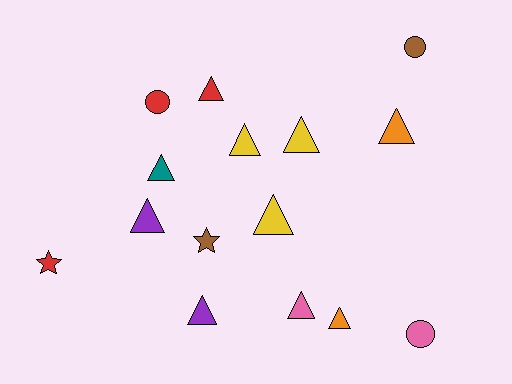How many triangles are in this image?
There are 10 triangles.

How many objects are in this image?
There are 15 objects.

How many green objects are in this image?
There are no green objects.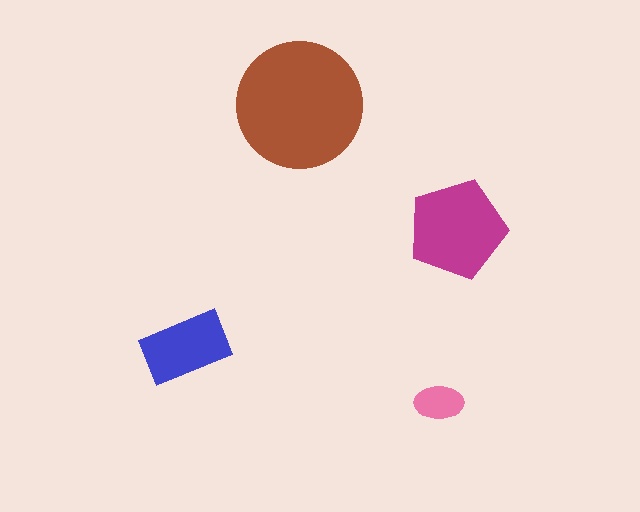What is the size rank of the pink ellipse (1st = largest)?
4th.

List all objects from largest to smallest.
The brown circle, the magenta pentagon, the blue rectangle, the pink ellipse.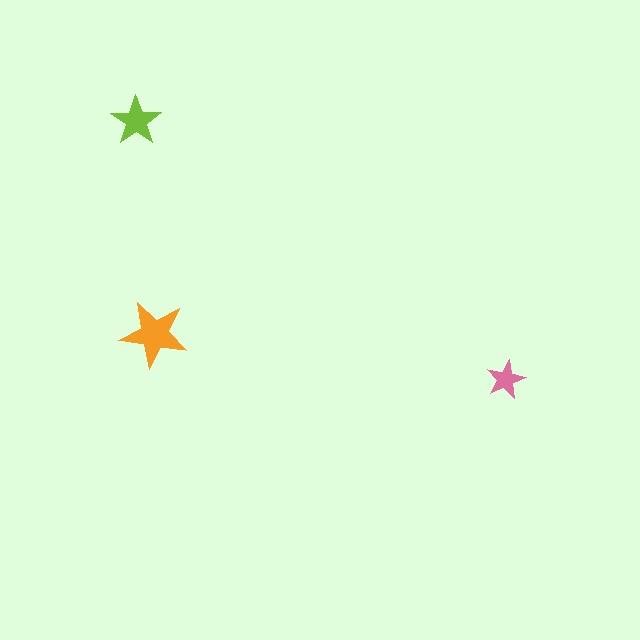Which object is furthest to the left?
The lime star is leftmost.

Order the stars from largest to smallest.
the orange one, the lime one, the pink one.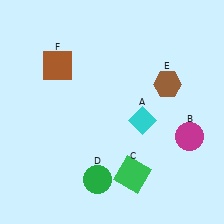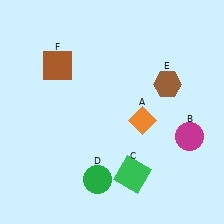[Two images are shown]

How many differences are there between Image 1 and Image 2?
There is 1 difference between the two images.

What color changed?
The diamond (A) changed from cyan in Image 1 to orange in Image 2.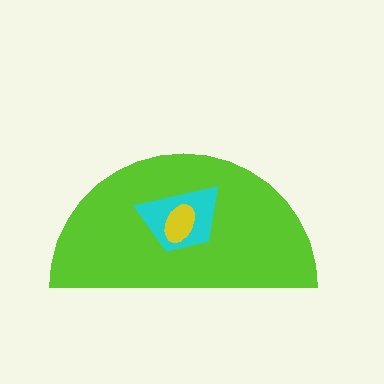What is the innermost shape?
The yellow ellipse.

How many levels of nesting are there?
3.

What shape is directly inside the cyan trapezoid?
The yellow ellipse.